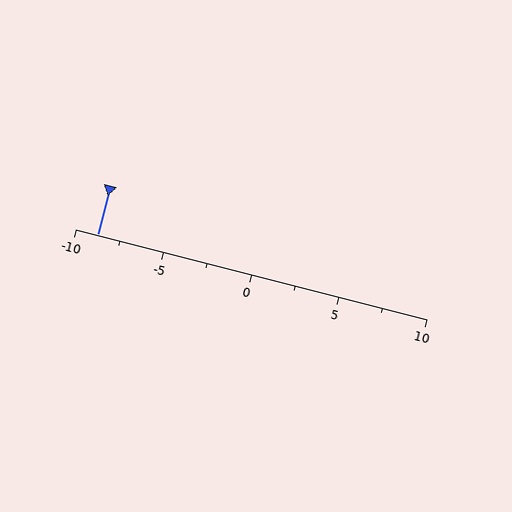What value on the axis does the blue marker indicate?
The marker indicates approximately -8.8.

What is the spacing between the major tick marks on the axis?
The major ticks are spaced 5 apart.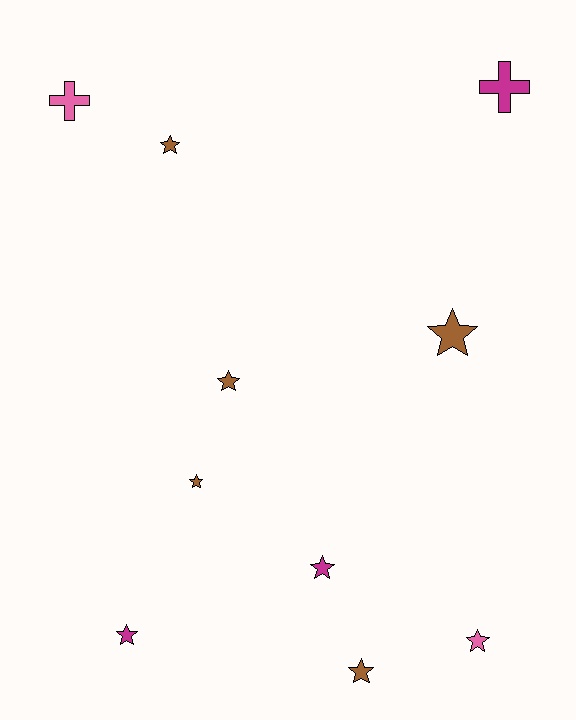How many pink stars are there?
There is 1 pink star.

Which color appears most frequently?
Brown, with 5 objects.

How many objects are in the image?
There are 10 objects.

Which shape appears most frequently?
Star, with 8 objects.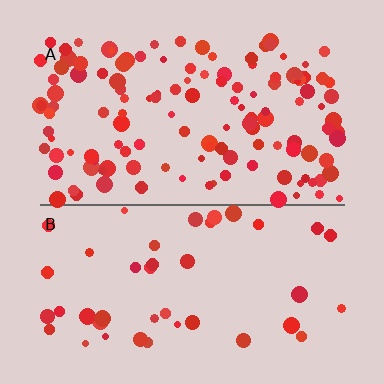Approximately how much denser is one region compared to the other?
Approximately 2.9× — region A over region B.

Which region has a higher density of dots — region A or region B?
A (the top).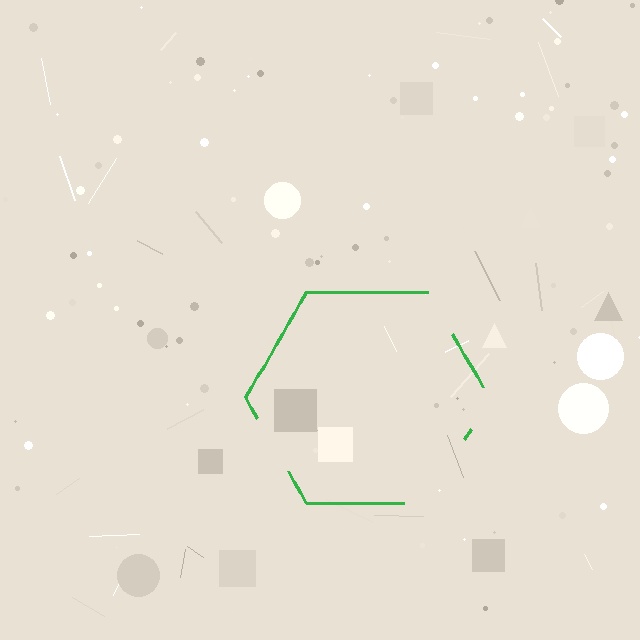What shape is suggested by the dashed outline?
The dashed outline suggests a hexagon.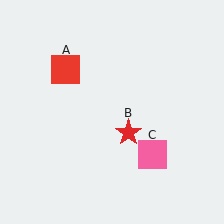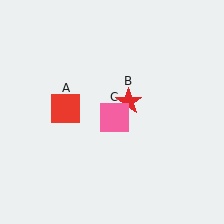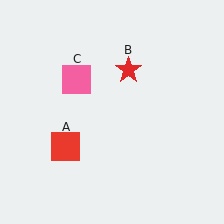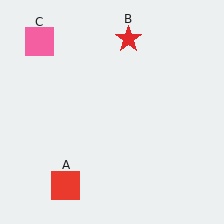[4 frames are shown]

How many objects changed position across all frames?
3 objects changed position: red square (object A), red star (object B), pink square (object C).